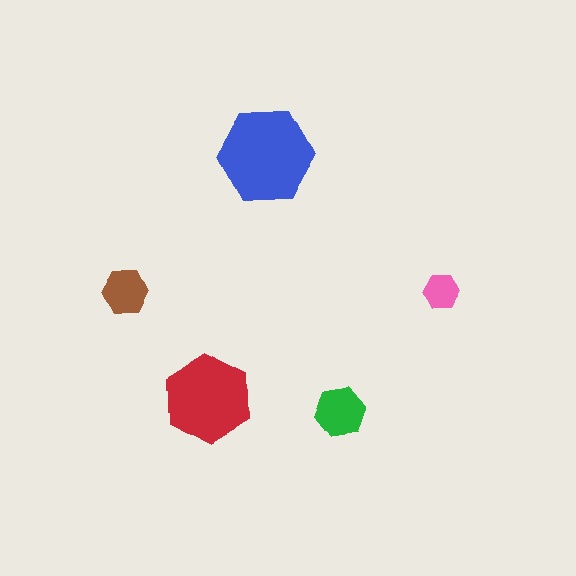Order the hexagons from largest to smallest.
the blue one, the red one, the green one, the brown one, the pink one.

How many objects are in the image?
There are 5 objects in the image.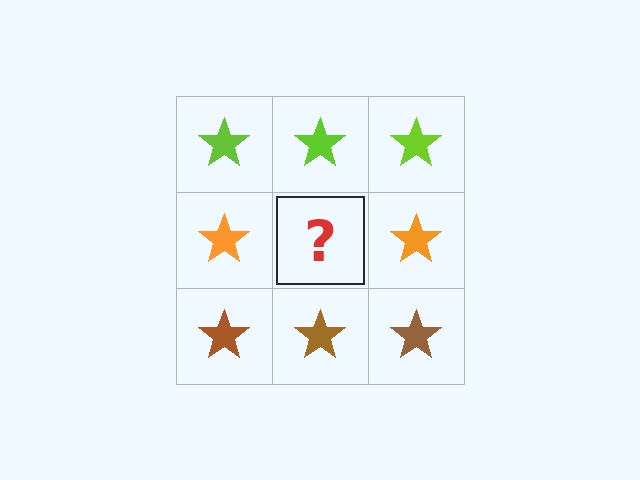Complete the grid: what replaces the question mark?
The question mark should be replaced with an orange star.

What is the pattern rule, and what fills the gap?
The rule is that each row has a consistent color. The gap should be filled with an orange star.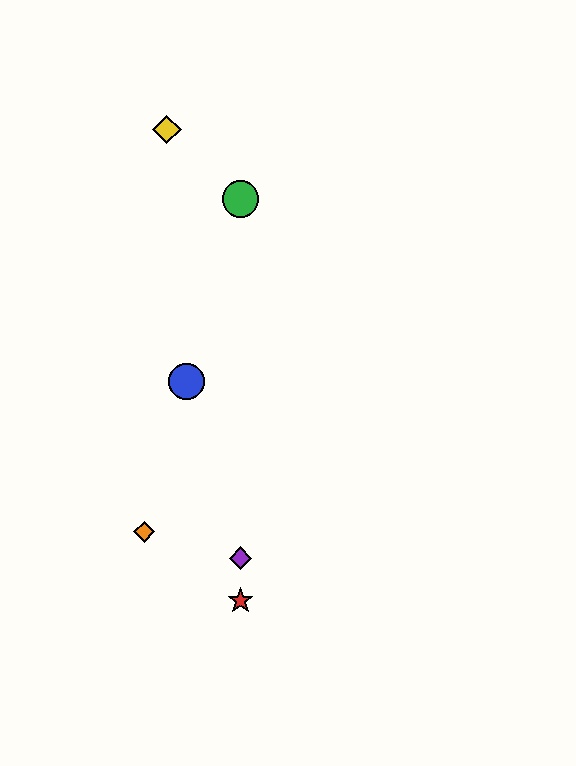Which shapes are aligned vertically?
The red star, the green circle, the purple diamond are aligned vertically.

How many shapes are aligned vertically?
3 shapes (the red star, the green circle, the purple diamond) are aligned vertically.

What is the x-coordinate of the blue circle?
The blue circle is at x≈186.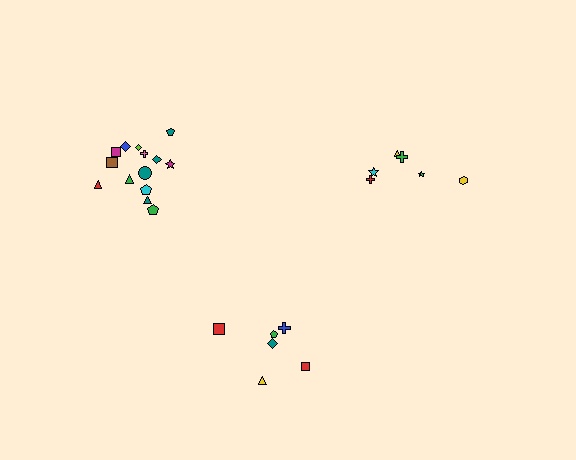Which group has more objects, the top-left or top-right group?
The top-left group.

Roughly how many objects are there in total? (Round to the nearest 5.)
Roughly 25 objects in total.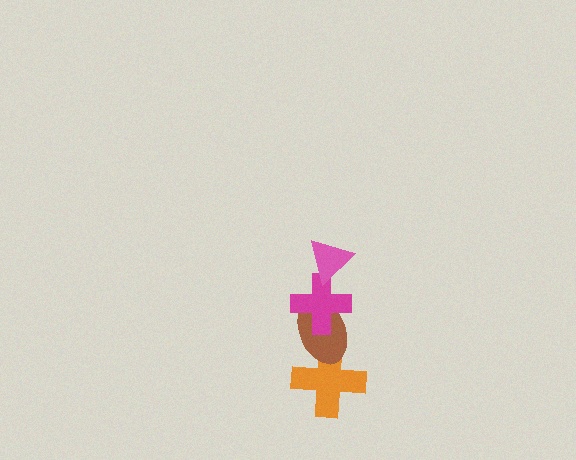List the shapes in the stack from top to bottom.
From top to bottom: the pink triangle, the magenta cross, the brown ellipse, the orange cross.